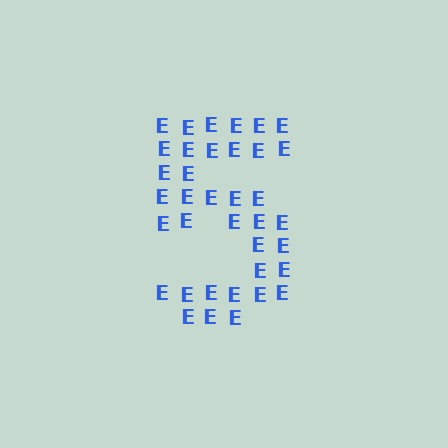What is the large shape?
The large shape is the digit 5.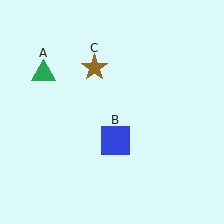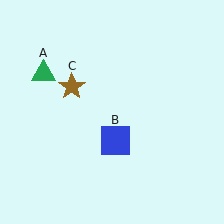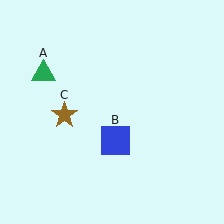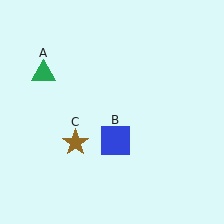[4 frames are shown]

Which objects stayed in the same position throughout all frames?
Green triangle (object A) and blue square (object B) remained stationary.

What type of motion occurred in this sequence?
The brown star (object C) rotated counterclockwise around the center of the scene.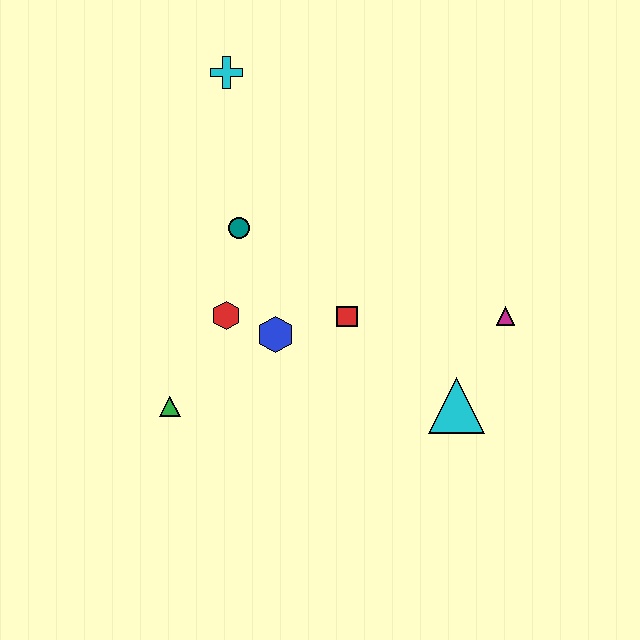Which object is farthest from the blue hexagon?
The cyan cross is farthest from the blue hexagon.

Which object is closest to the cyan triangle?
The magenta triangle is closest to the cyan triangle.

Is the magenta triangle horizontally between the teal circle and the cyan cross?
No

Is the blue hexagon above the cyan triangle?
Yes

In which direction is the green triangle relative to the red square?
The green triangle is to the left of the red square.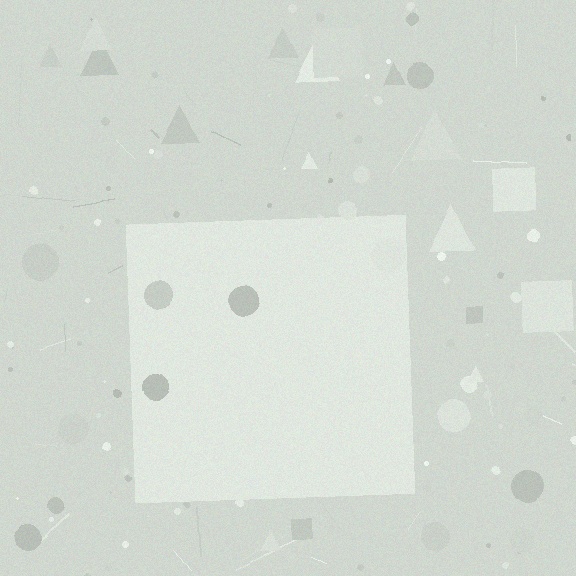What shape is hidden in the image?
A square is hidden in the image.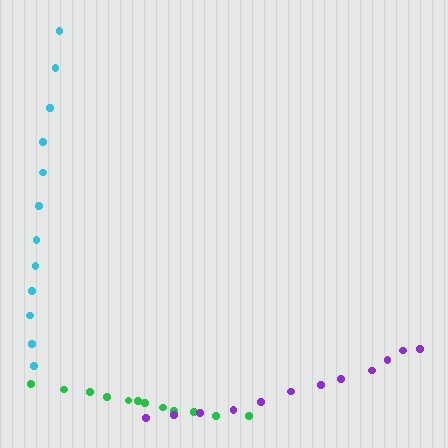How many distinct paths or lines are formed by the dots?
There are 3 distinct paths.